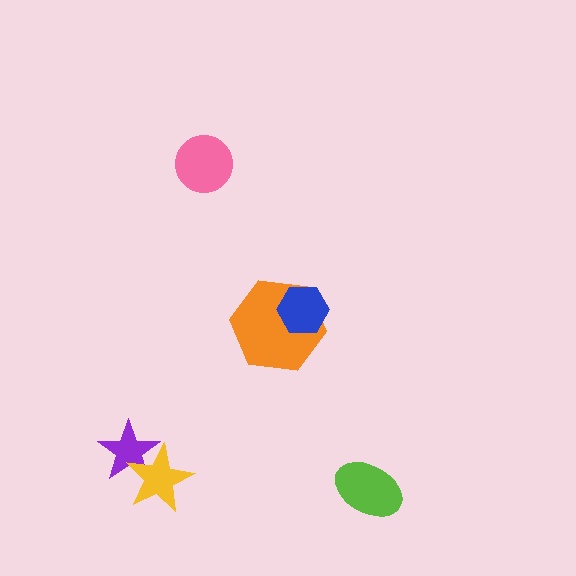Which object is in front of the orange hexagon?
The blue hexagon is in front of the orange hexagon.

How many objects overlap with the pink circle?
0 objects overlap with the pink circle.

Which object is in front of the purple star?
The yellow star is in front of the purple star.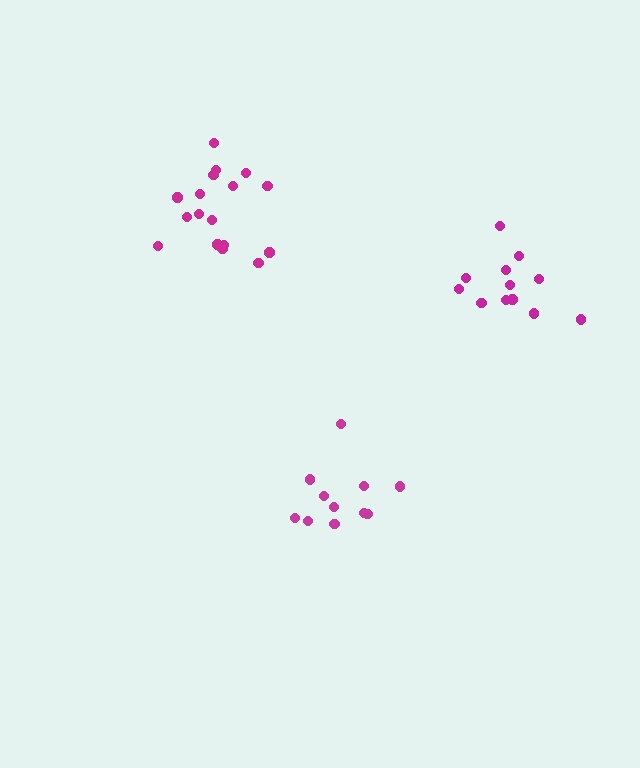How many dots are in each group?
Group 1: 17 dots, Group 2: 11 dots, Group 3: 12 dots (40 total).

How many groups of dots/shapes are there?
There are 3 groups.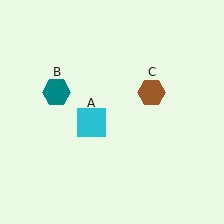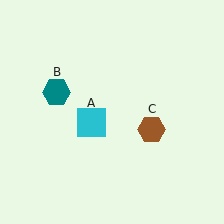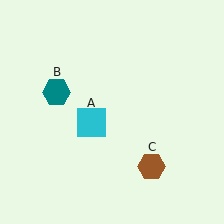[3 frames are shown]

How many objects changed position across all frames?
1 object changed position: brown hexagon (object C).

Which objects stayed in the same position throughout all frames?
Cyan square (object A) and teal hexagon (object B) remained stationary.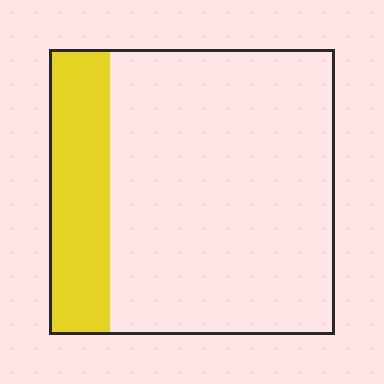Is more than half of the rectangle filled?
No.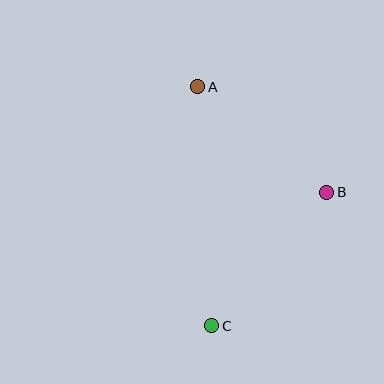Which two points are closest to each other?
Points A and B are closest to each other.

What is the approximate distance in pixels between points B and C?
The distance between B and C is approximately 176 pixels.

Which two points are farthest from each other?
Points A and C are farthest from each other.